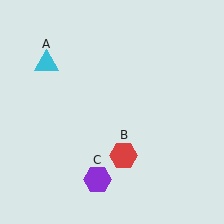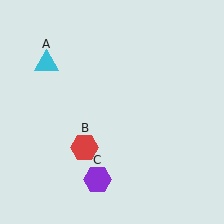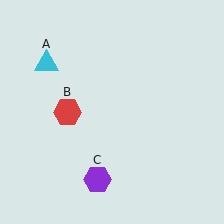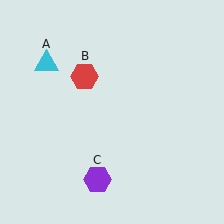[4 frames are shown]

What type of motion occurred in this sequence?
The red hexagon (object B) rotated clockwise around the center of the scene.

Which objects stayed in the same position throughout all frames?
Cyan triangle (object A) and purple hexagon (object C) remained stationary.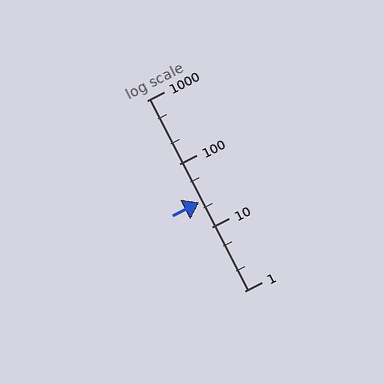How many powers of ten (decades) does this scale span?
The scale spans 3 decades, from 1 to 1000.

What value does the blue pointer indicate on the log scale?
The pointer indicates approximately 25.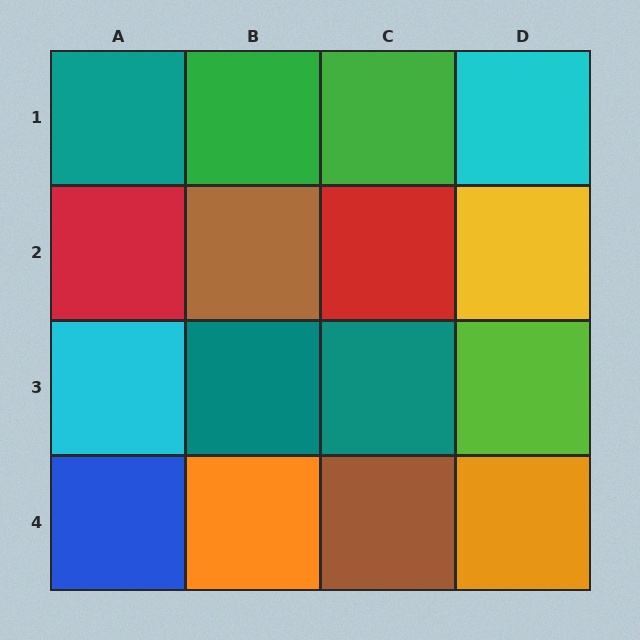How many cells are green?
2 cells are green.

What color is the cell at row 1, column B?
Green.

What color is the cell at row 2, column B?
Brown.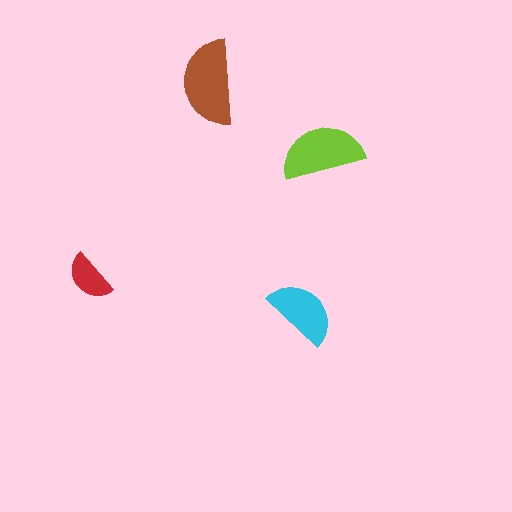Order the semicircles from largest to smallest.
the brown one, the lime one, the cyan one, the red one.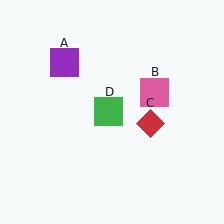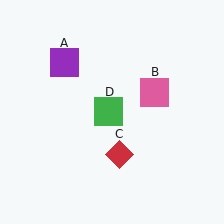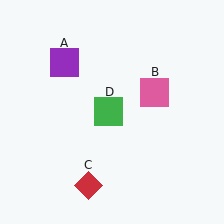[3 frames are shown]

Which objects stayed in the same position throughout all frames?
Purple square (object A) and pink square (object B) and green square (object D) remained stationary.